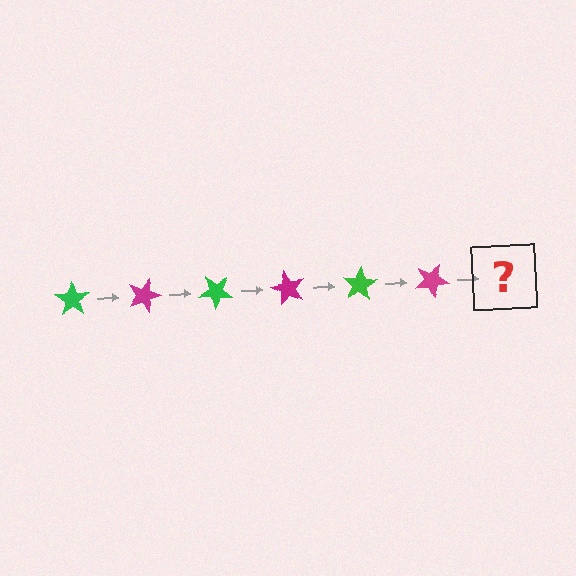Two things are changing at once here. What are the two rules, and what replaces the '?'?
The two rules are that it rotates 20 degrees each step and the color cycles through green and magenta. The '?' should be a green star, rotated 120 degrees from the start.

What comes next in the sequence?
The next element should be a green star, rotated 120 degrees from the start.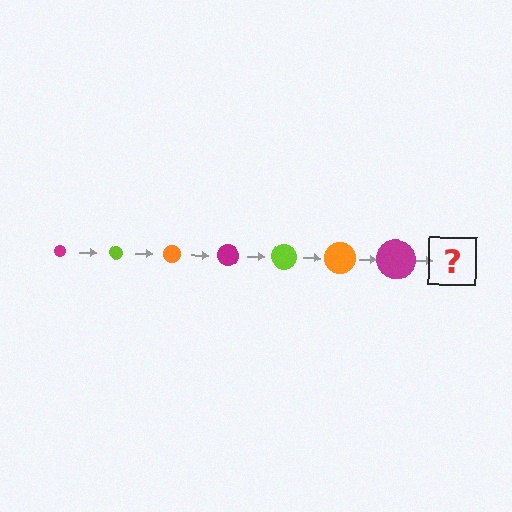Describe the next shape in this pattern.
It should be a lime circle, larger than the previous one.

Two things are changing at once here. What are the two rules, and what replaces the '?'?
The two rules are that the circle grows larger each step and the color cycles through magenta, lime, and orange. The '?' should be a lime circle, larger than the previous one.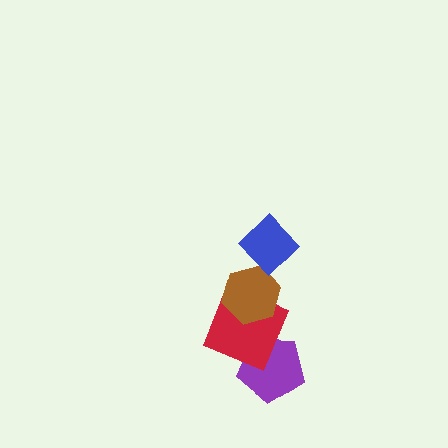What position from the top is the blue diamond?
The blue diamond is 1st from the top.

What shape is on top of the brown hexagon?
The blue diamond is on top of the brown hexagon.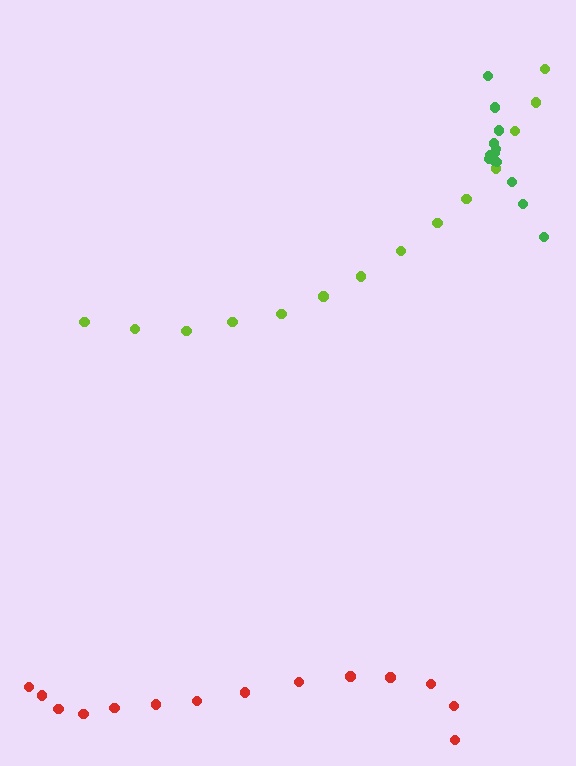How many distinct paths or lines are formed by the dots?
There are 3 distinct paths.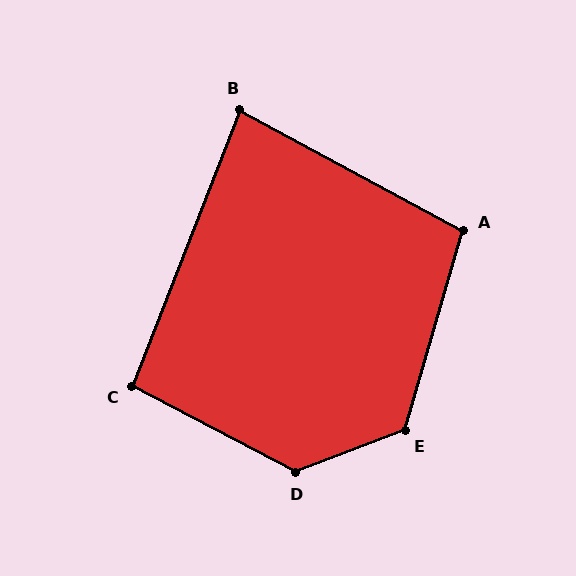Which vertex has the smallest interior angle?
B, at approximately 83 degrees.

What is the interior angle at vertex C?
Approximately 97 degrees (obtuse).